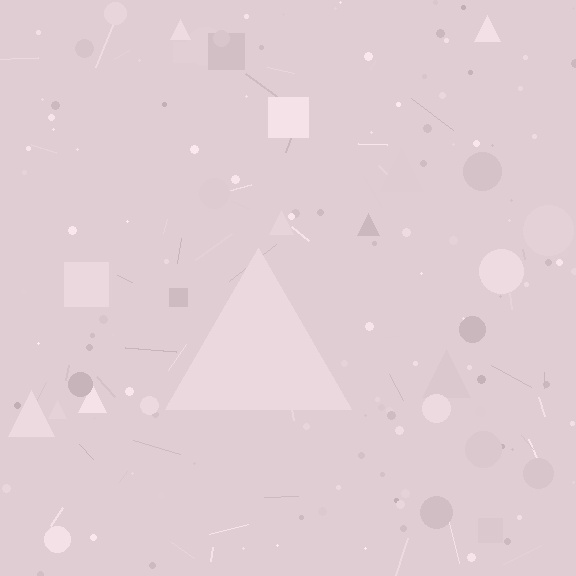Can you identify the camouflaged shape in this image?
The camouflaged shape is a triangle.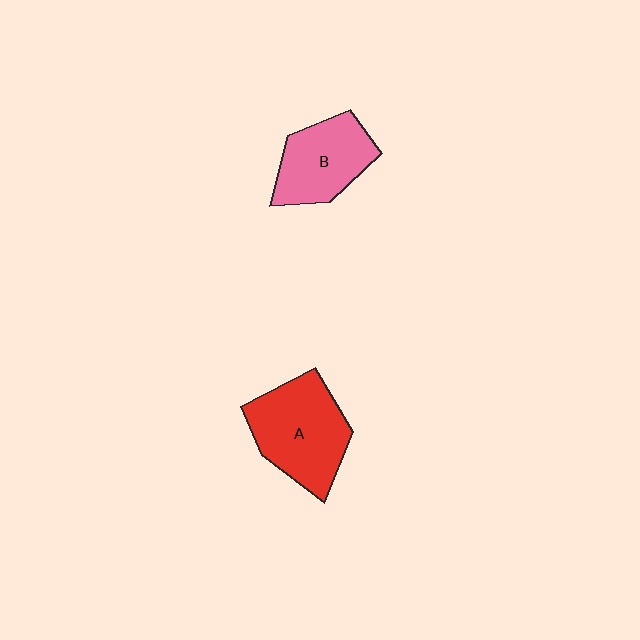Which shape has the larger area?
Shape A (red).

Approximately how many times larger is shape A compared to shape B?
Approximately 1.3 times.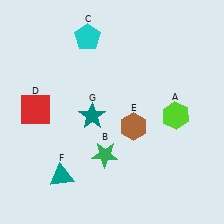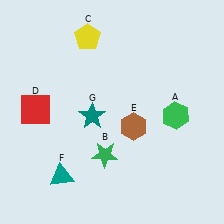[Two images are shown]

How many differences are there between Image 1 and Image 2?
There are 2 differences between the two images.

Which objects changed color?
A changed from lime to green. C changed from cyan to yellow.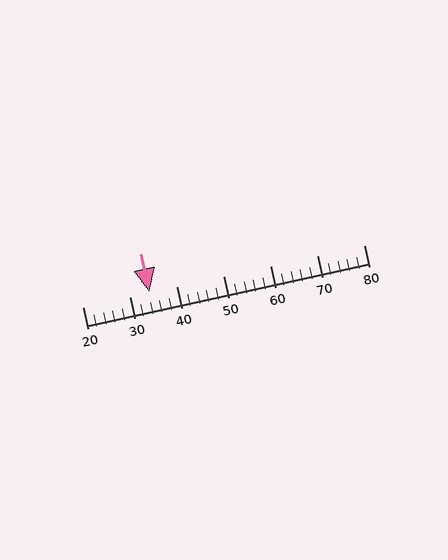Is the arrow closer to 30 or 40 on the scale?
The arrow is closer to 30.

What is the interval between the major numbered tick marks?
The major tick marks are spaced 10 units apart.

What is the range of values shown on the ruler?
The ruler shows values from 20 to 80.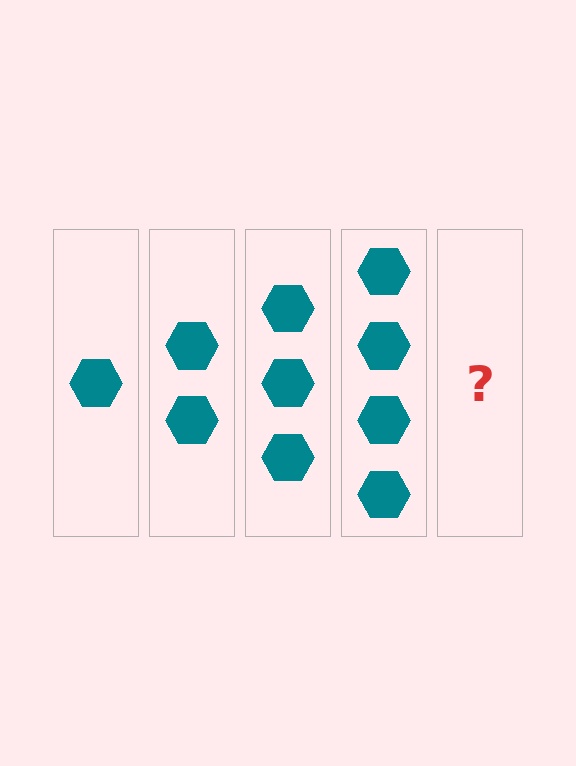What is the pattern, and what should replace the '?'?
The pattern is that each step adds one more hexagon. The '?' should be 5 hexagons.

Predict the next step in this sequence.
The next step is 5 hexagons.